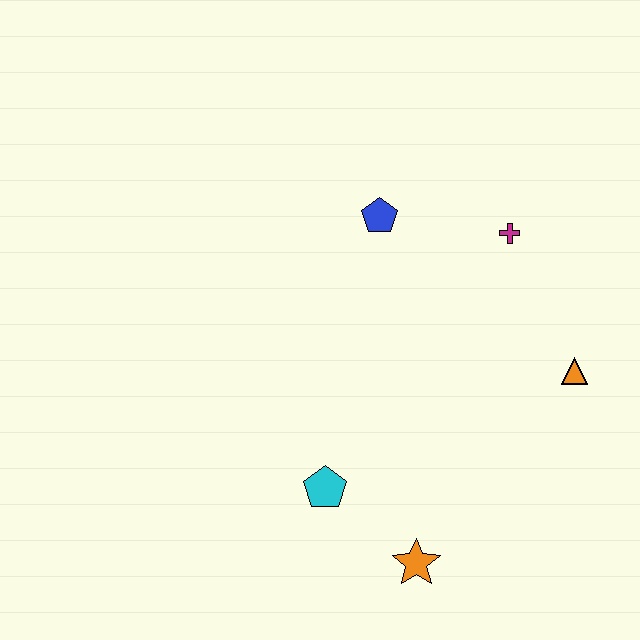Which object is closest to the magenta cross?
The blue pentagon is closest to the magenta cross.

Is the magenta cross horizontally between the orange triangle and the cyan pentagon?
Yes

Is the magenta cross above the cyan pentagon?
Yes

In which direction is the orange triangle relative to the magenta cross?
The orange triangle is below the magenta cross.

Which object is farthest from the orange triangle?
The cyan pentagon is farthest from the orange triangle.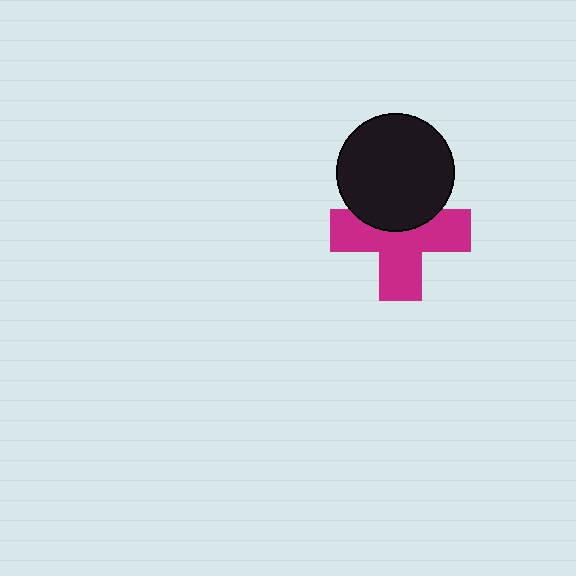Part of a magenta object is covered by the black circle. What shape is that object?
It is a cross.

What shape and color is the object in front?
The object in front is a black circle.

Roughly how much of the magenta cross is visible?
Most of it is visible (roughly 65%).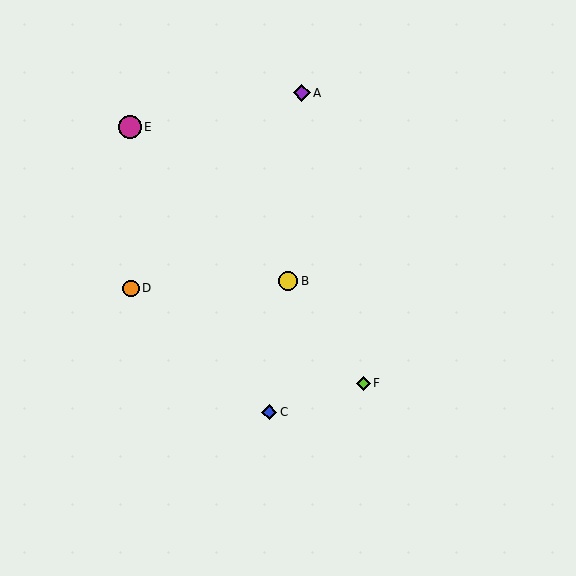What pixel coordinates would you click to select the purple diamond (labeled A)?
Click at (302, 93) to select the purple diamond A.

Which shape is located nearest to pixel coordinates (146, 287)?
The orange circle (labeled D) at (131, 288) is nearest to that location.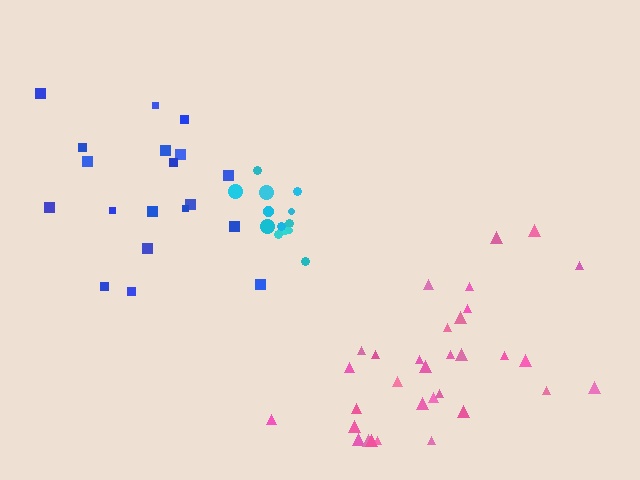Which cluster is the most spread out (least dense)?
Blue.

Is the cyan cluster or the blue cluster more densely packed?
Cyan.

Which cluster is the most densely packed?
Cyan.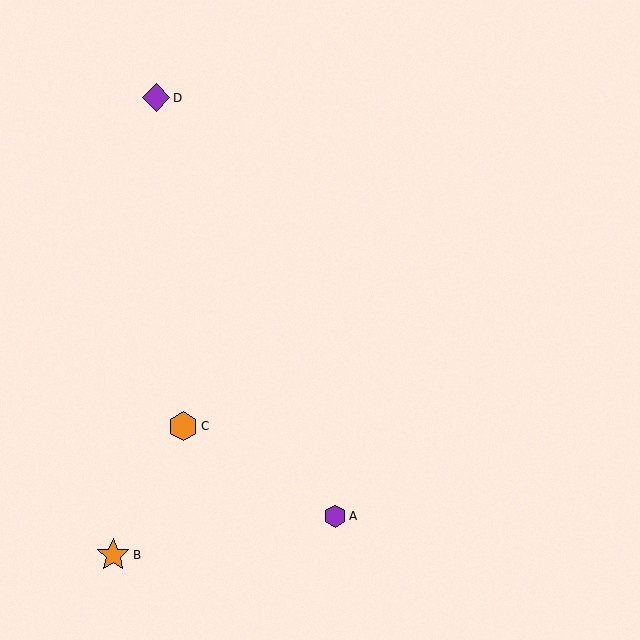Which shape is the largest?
The orange star (labeled B) is the largest.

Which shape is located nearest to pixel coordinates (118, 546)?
The orange star (labeled B) at (113, 555) is nearest to that location.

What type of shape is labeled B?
Shape B is an orange star.